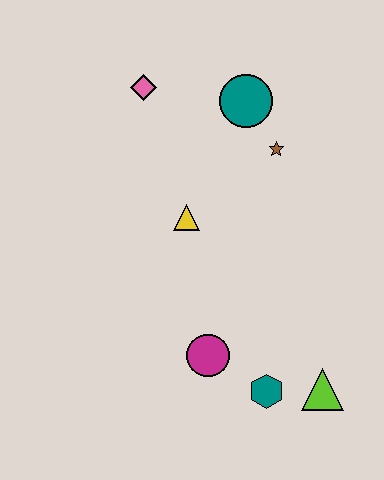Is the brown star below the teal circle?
Yes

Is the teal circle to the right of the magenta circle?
Yes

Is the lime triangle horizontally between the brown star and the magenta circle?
No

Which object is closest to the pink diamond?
The teal circle is closest to the pink diamond.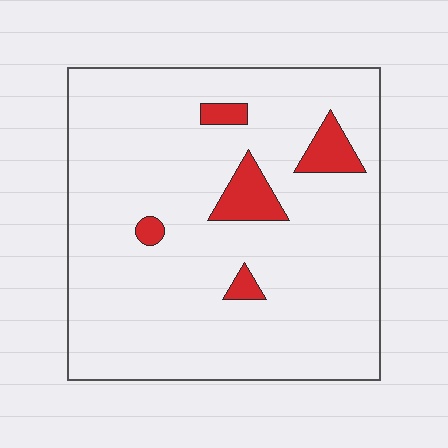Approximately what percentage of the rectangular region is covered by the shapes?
Approximately 10%.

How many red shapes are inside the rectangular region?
5.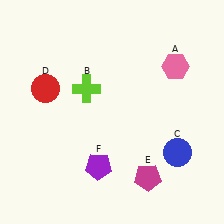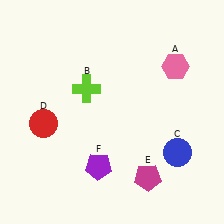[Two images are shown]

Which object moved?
The red circle (D) moved down.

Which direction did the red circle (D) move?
The red circle (D) moved down.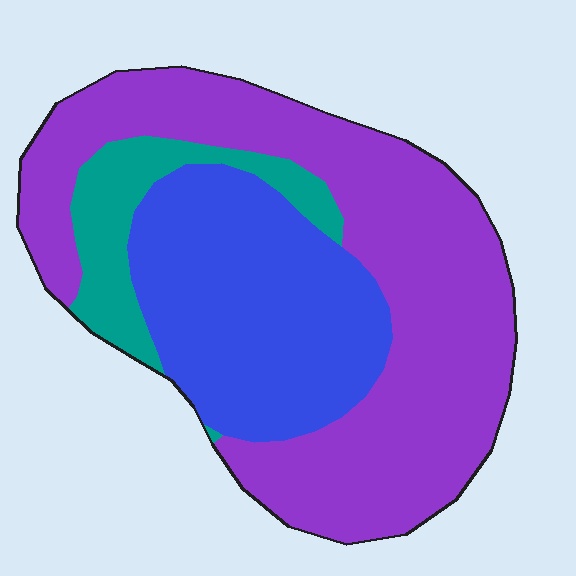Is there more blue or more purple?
Purple.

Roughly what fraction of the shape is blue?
Blue covers roughly 35% of the shape.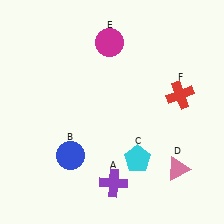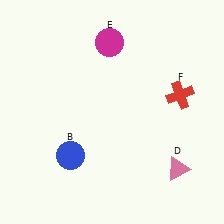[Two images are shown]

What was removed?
The purple cross (A), the cyan pentagon (C) were removed in Image 2.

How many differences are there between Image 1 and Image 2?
There are 2 differences between the two images.